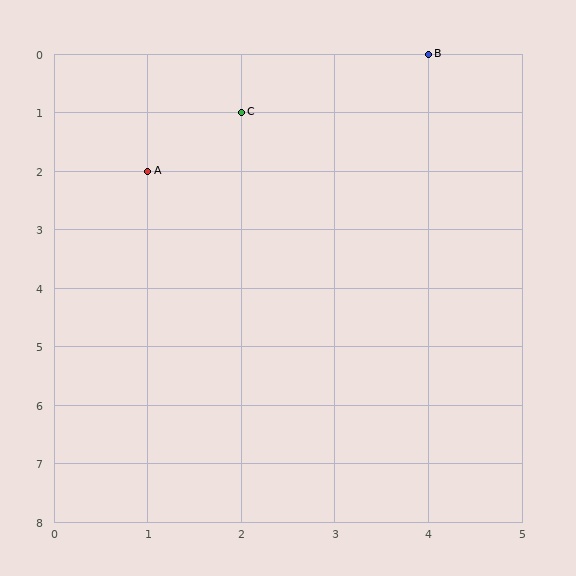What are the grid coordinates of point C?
Point C is at grid coordinates (2, 1).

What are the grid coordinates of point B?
Point B is at grid coordinates (4, 0).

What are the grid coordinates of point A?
Point A is at grid coordinates (1, 2).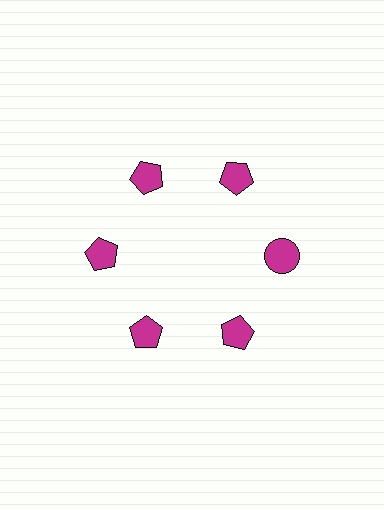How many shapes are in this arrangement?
There are 6 shapes arranged in a ring pattern.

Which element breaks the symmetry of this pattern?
The magenta circle at roughly the 3 o'clock position breaks the symmetry. All other shapes are magenta pentagons.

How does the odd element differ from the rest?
It has a different shape: circle instead of pentagon.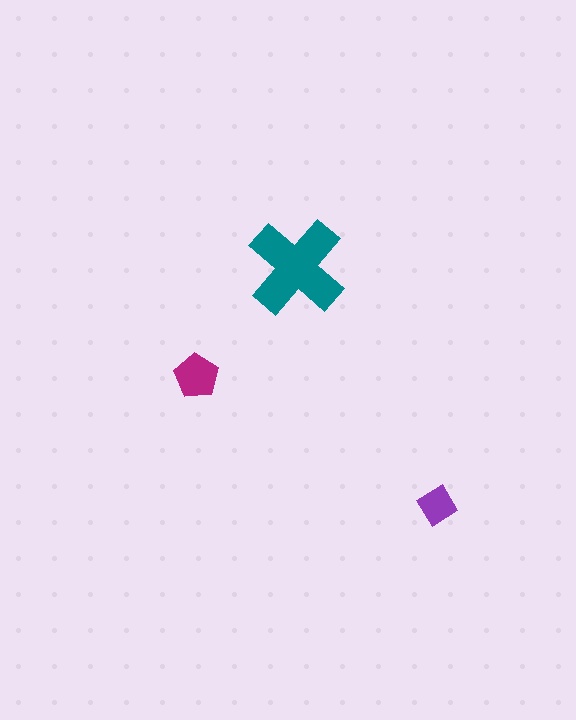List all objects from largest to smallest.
The teal cross, the magenta pentagon, the purple diamond.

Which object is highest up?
The teal cross is topmost.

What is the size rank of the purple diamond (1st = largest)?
3rd.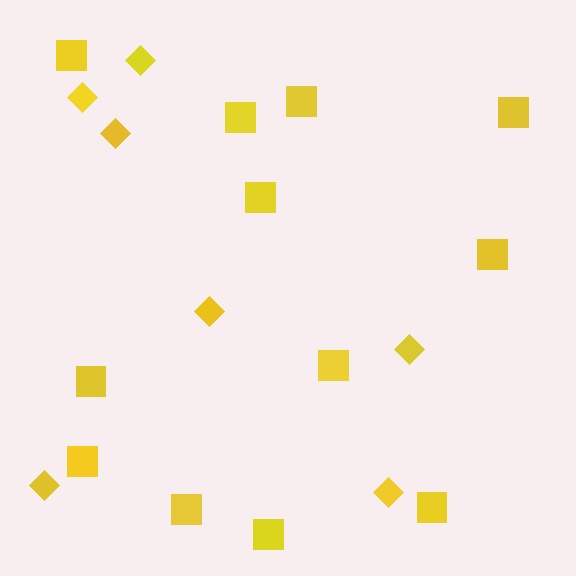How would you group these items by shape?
There are 2 groups: one group of diamonds (7) and one group of squares (12).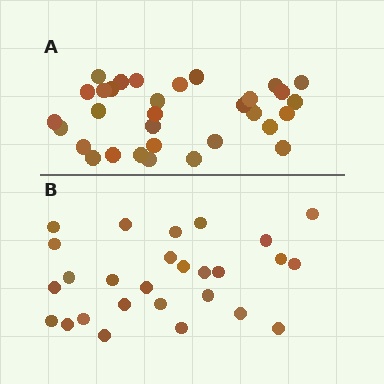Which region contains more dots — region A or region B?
Region A (the top region) has more dots.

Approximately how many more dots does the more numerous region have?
Region A has about 5 more dots than region B.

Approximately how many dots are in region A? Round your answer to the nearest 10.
About 30 dots. (The exact count is 32, which rounds to 30.)